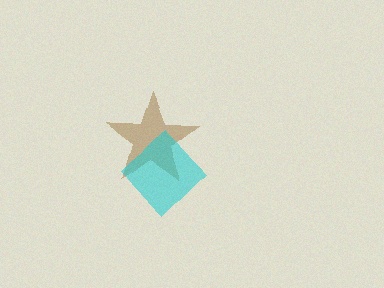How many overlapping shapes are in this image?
There are 2 overlapping shapes in the image.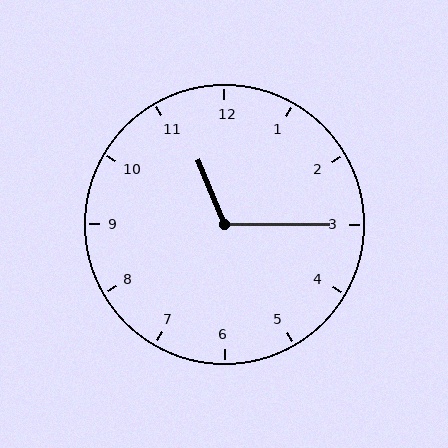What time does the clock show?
11:15.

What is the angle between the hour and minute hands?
Approximately 112 degrees.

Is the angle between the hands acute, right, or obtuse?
It is obtuse.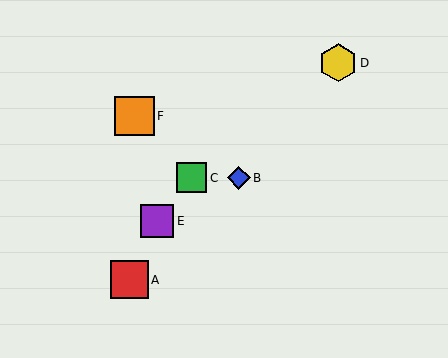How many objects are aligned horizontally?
2 objects (B, C) are aligned horizontally.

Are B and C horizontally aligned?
Yes, both are at y≈178.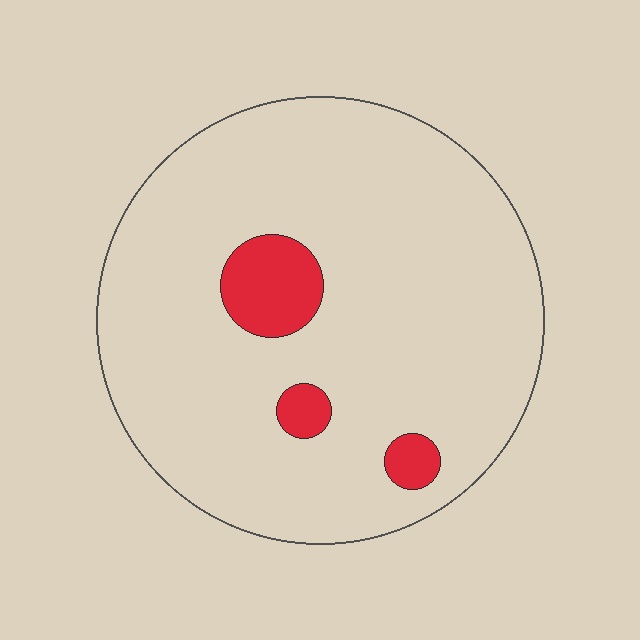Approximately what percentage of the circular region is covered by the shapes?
Approximately 10%.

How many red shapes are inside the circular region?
3.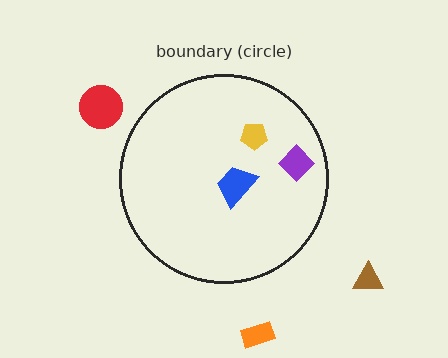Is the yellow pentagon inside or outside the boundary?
Inside.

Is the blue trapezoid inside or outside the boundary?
Inside.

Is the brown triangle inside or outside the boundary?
Outside.